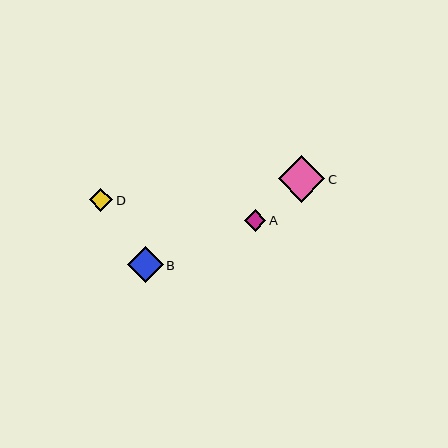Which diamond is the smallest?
Diamond A is the smallest with a size of approximately 21 pixels.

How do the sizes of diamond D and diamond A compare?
Diamond D and diamond A are approximately the same size.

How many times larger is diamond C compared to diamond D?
Diamond C is approximately 2.0 times the size of diamond D.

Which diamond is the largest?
Diamond C is the largest with a size of approximately 46 pixels.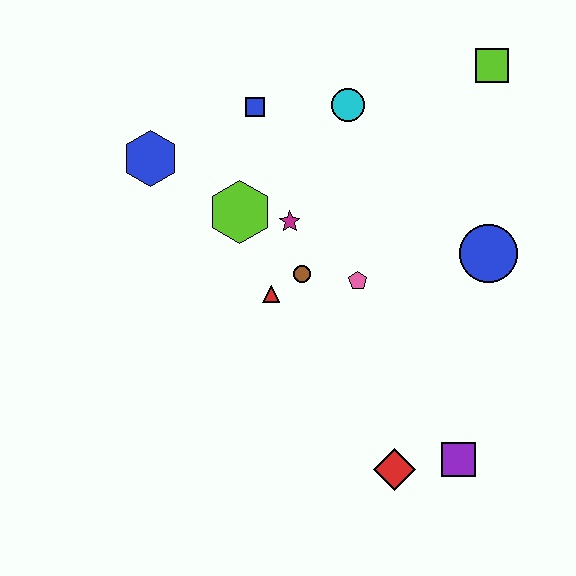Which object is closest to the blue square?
The cyan circle is closest to the blue square.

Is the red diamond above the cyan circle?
No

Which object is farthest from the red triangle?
The lime square is farthest from the red triangle.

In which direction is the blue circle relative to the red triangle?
The blue circle is to the right of the red triangle.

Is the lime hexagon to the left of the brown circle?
Yes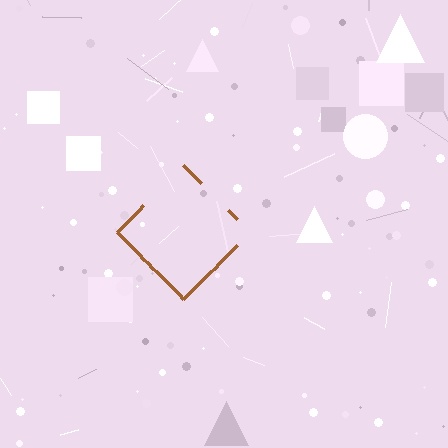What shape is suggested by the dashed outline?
The dashed outline suggests a diamond.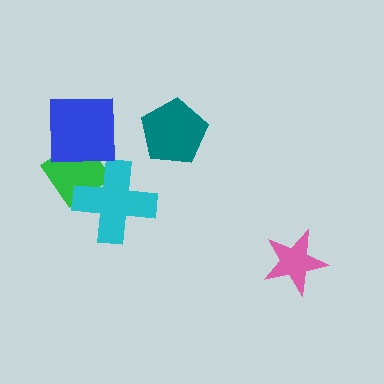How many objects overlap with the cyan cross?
1 object overlaps with the cyan cross.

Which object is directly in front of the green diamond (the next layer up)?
The cyan cross is directly in front of the green diamond.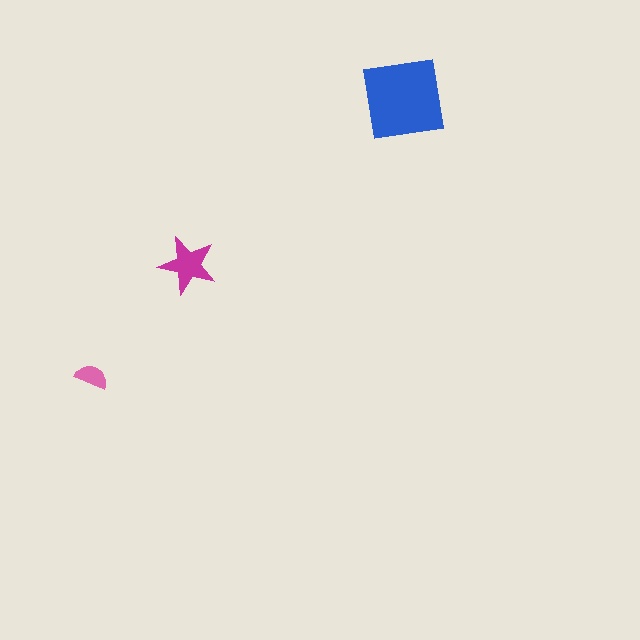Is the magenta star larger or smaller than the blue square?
Smaller.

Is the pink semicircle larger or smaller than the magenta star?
Smaller.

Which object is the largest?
The blue square.